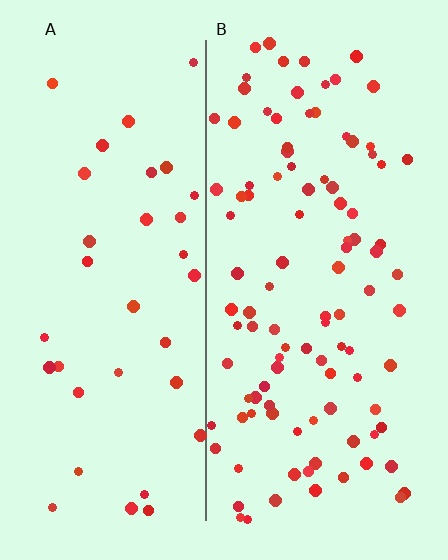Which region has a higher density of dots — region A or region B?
B (the right).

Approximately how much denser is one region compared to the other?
Approximately 2.9× — region B over region A.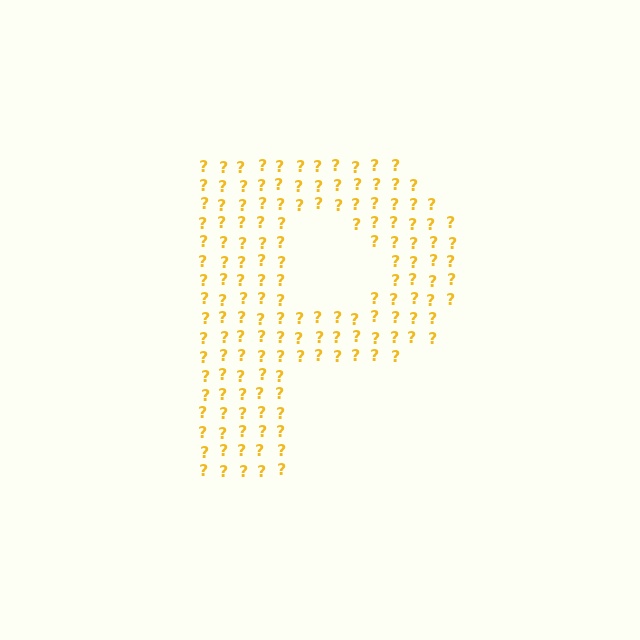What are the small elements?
The small elements are question marks.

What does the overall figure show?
The overall figure shows the letter P.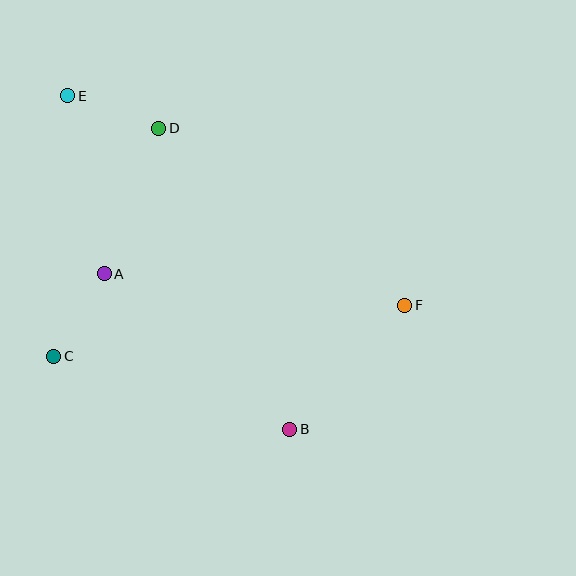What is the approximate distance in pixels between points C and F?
The distance between C and F is approximately 355 pixels.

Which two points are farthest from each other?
Points B and E are farthest from each other.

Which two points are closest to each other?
Points D and E are closest to each other.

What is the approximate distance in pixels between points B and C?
The distance between B and C is approximately 247 pixels.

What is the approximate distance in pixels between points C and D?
The distance between C and D is approximately 251 pixels.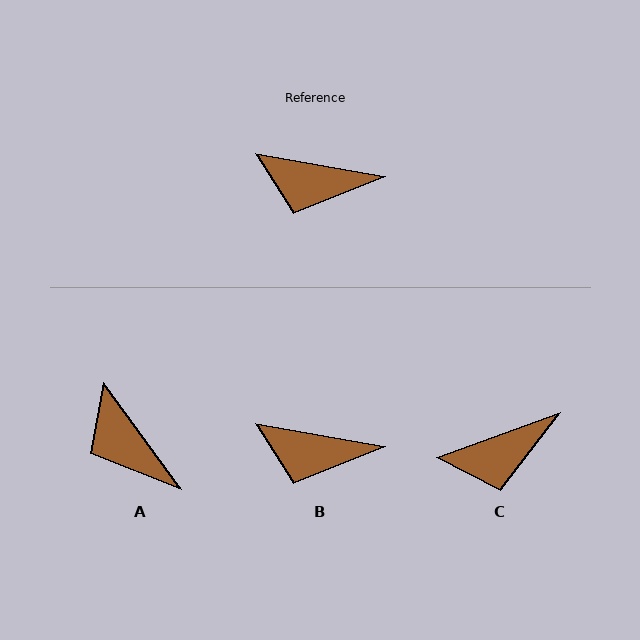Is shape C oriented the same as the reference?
No, it is off by about 30 degrees.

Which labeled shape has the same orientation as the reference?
B.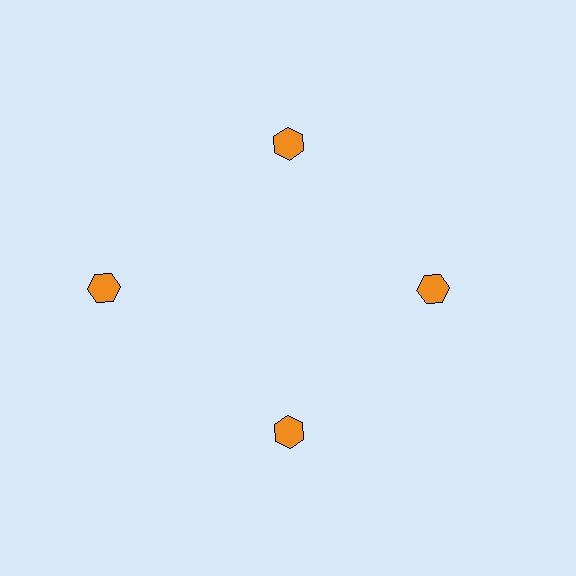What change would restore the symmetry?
The symmetry would be restored by moving it inward, back onto the ring so that all 4 hexagons sit at equal angles and equal distance from the center.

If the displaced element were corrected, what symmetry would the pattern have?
It would have 4-fold rotational symmetry — the pattern would map onto itself every 90 degrees.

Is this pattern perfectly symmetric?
No. The 4 orange hexagons are arranged in a ring, but one element near the 9 o'clock position is pushed outward from the center, breaking the 4-fold rotational symmetry.